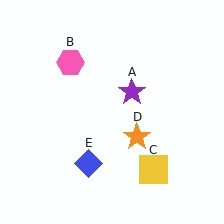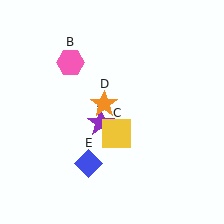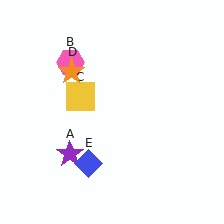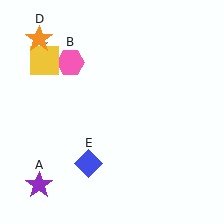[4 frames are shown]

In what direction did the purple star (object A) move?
The purple star (object A) moved down and to the left.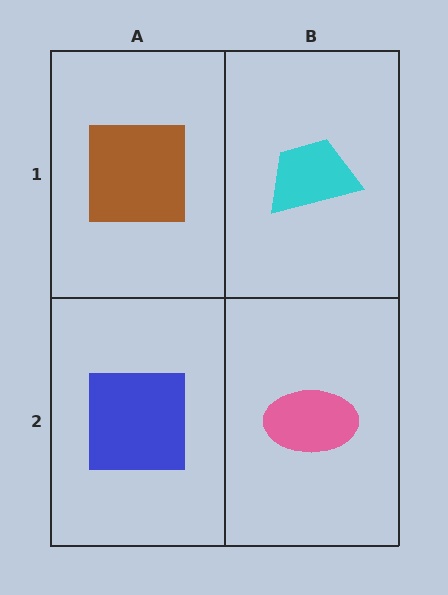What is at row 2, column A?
A blue square.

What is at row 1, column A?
A brown square.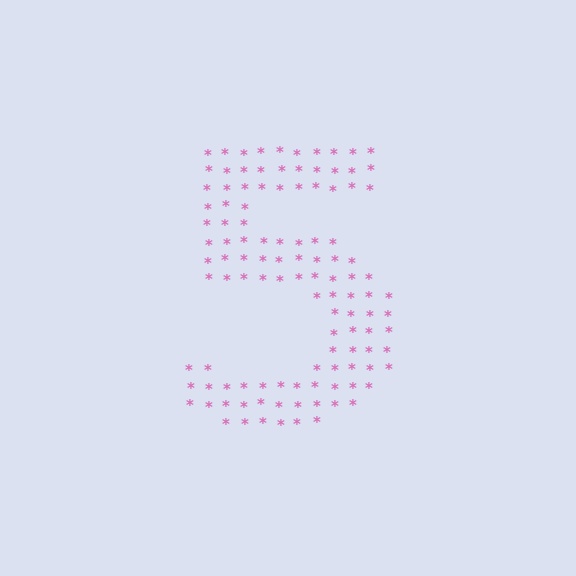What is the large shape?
The large shape is the digit 5.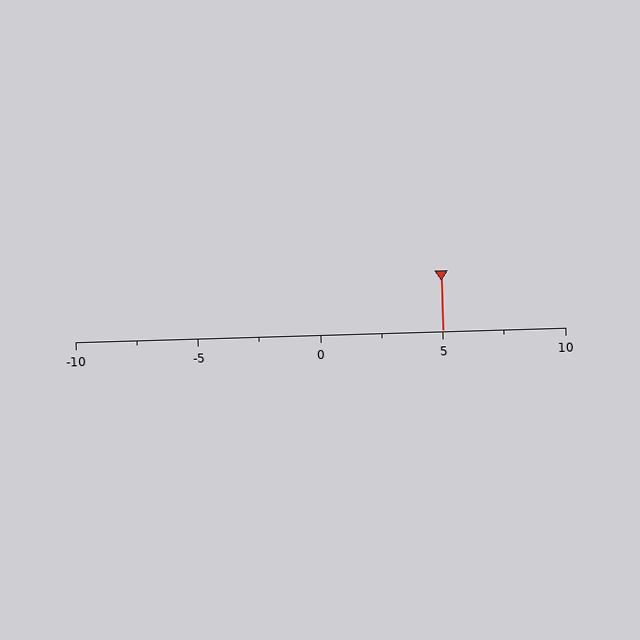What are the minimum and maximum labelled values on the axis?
The axis runs from -10 to 10.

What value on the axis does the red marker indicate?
The marker indicates approximately 5.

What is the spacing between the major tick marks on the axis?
The major ticks are spaced 5 apart.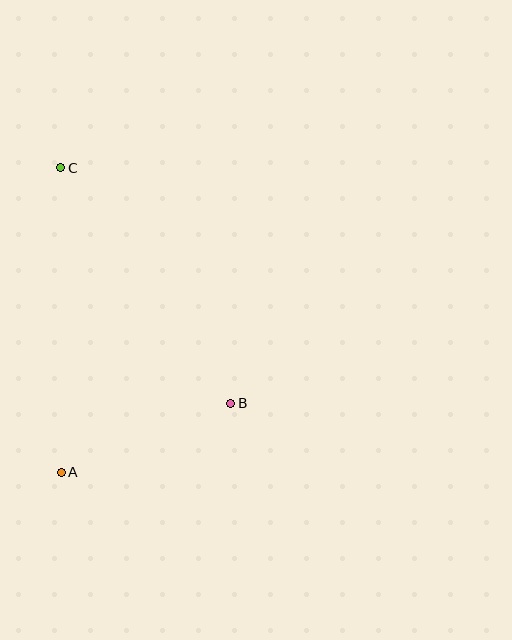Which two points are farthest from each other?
Points A and C are farthest from each other.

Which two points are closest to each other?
Points A and B are closest to each other.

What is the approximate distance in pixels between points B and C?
The distance between B and C is approximately 291 pixels.